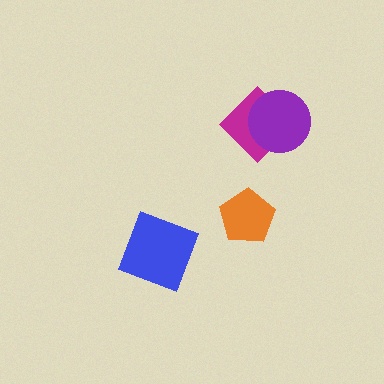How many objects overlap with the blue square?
0 objects overlap with the blue square.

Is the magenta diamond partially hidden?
Yes, it is partially covered by another shape.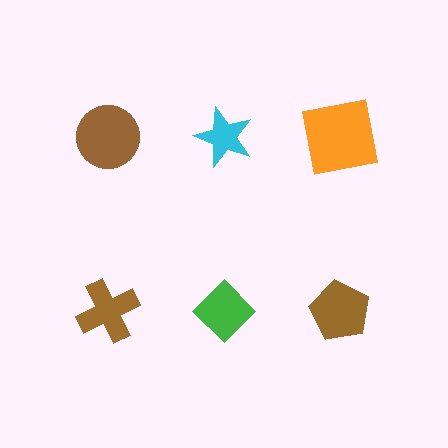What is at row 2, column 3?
A brown pentagon.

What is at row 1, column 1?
A brown circle.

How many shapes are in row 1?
3 shapes.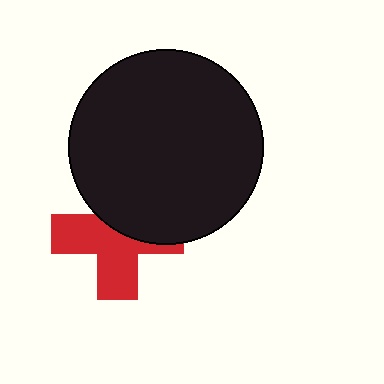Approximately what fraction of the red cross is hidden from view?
Roughly 44% of the red cross is hidden behind the black circle.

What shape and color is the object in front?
The object in front is a black circle.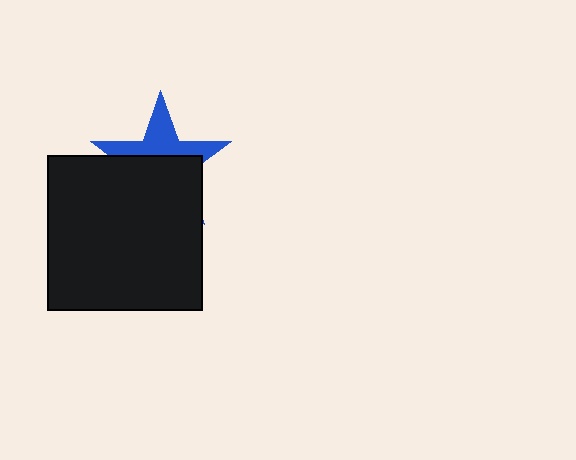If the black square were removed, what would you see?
You would see the complete blue star.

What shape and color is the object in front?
The object in front is a black square.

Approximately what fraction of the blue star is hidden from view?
Roughly 58% of the blue star is hidden behind the black square.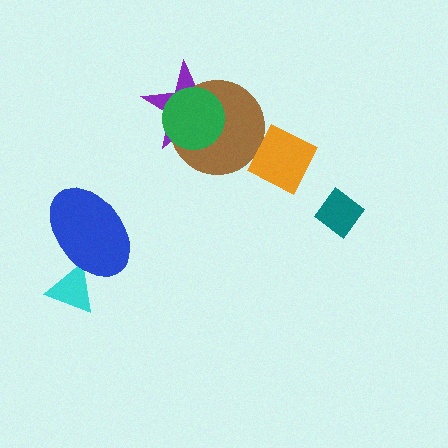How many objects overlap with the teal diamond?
0 objects overlap with the teal diamond.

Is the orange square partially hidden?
No, no other shape covers it.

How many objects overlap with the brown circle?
2 objects overlap with the brown circle.